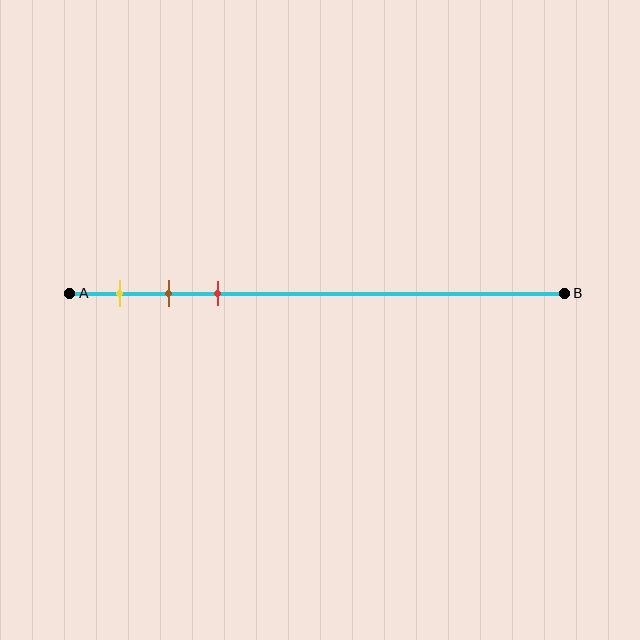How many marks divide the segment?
There are 3 marks dividing the segment.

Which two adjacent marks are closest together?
The brown and red marks are the closest adjacent pair.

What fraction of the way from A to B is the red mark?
The red mark is approximately 30% (0.3) of the way from A to B.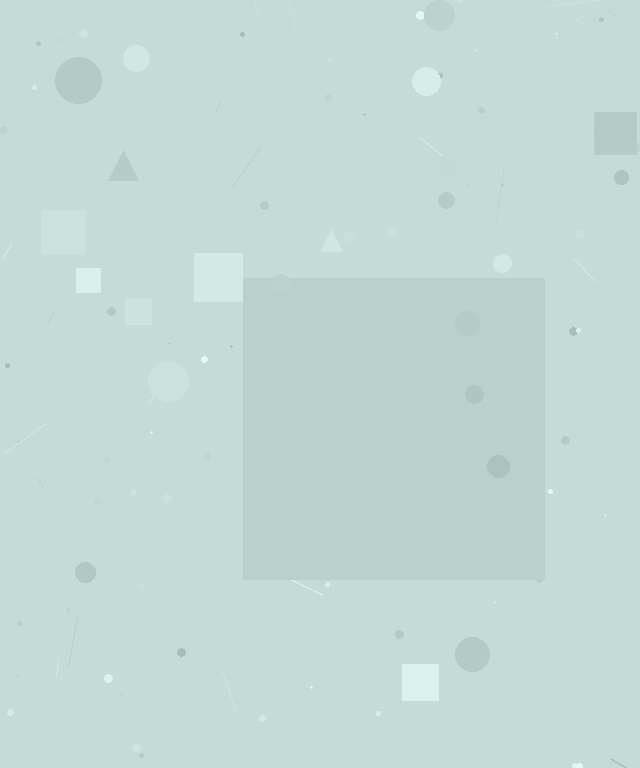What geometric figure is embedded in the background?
A square is embedded in the background.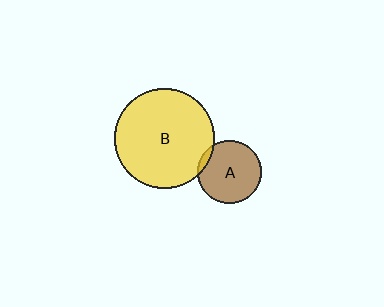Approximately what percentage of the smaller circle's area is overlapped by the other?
Approximately 5%.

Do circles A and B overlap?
Yes.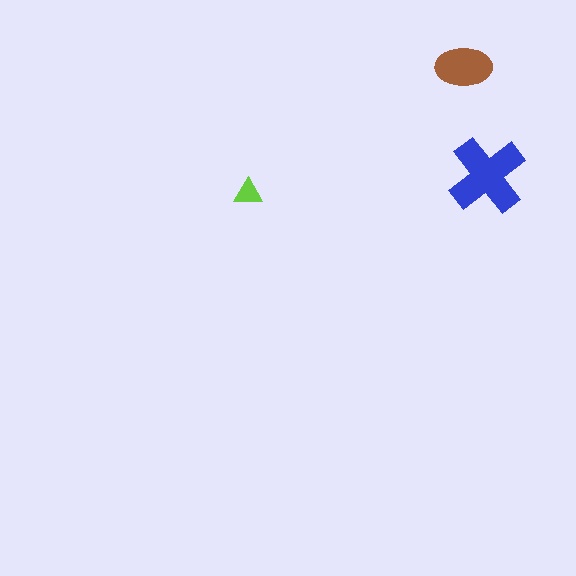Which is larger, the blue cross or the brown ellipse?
The blue cross.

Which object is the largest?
The blue cross.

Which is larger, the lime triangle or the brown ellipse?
The brown ellipse.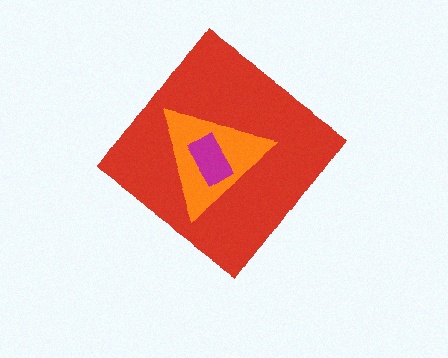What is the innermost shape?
The magenta rectangle.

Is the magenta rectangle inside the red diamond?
Yes.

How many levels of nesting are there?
3.